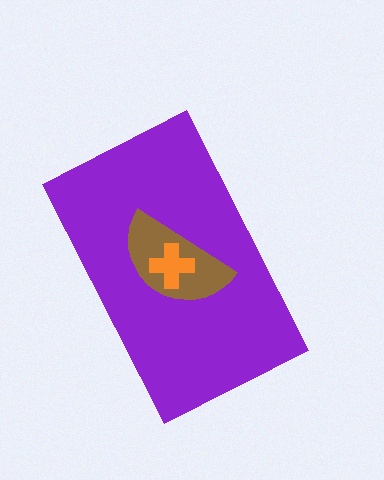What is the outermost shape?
The purple rectangle.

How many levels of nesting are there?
3.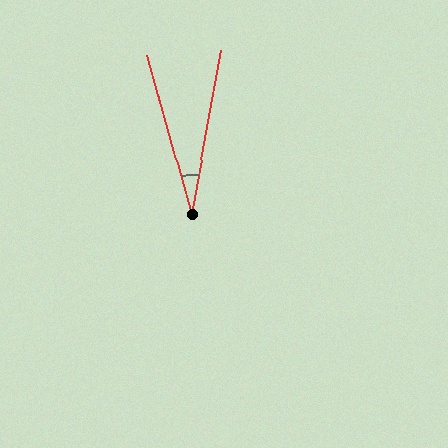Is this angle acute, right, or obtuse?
It is acute.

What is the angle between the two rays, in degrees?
Approximately 26 degrees.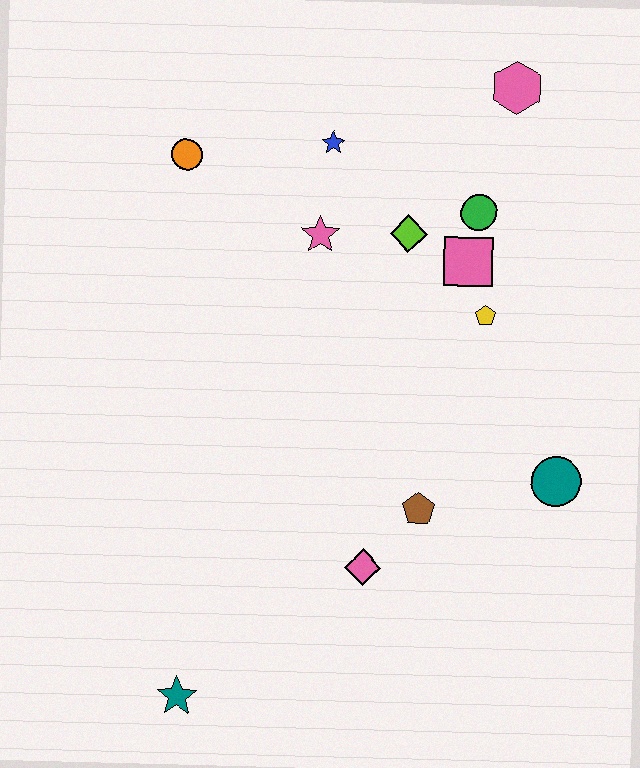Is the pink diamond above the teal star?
Yes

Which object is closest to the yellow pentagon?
The pink square is closest to the yellow pentagon.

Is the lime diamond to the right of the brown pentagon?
No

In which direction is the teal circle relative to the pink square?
The teal circle is below the pink square.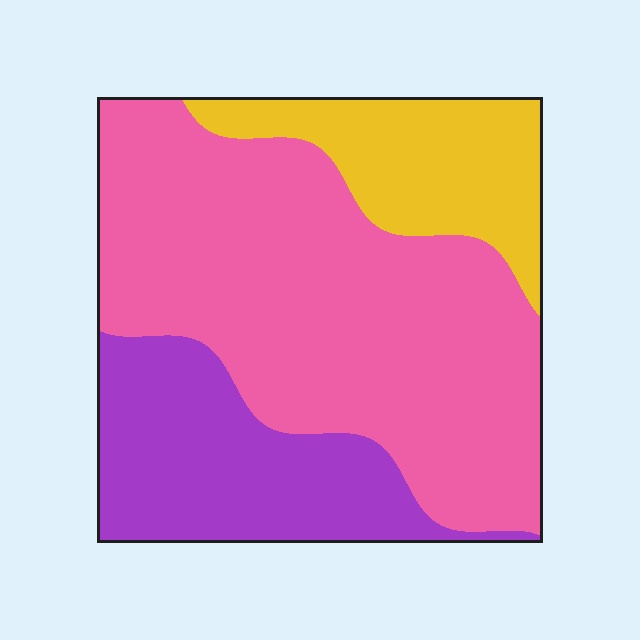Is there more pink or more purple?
Pink.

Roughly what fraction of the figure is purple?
Purple covers about 25% of the figure.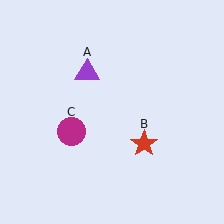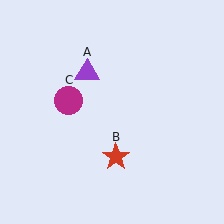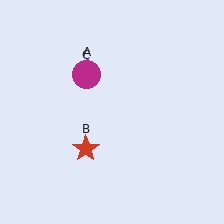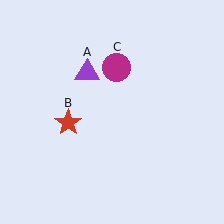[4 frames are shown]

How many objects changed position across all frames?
2 objects changed position: red star (object B), magenta circle (object C).